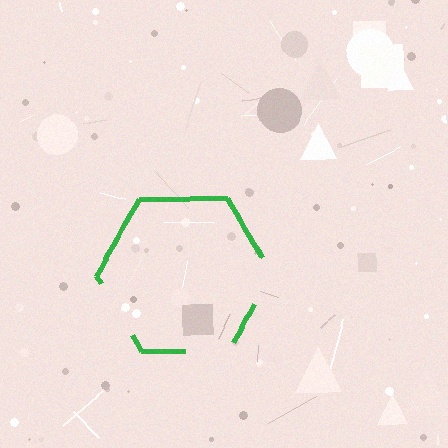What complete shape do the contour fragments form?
The contour fragments form a hexagon.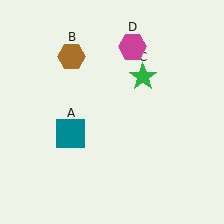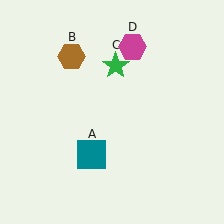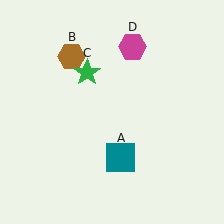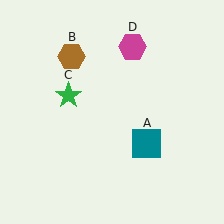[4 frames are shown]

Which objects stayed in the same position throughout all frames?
Brown hexagon (object B) and magenta hexagon (object D) remained stationary.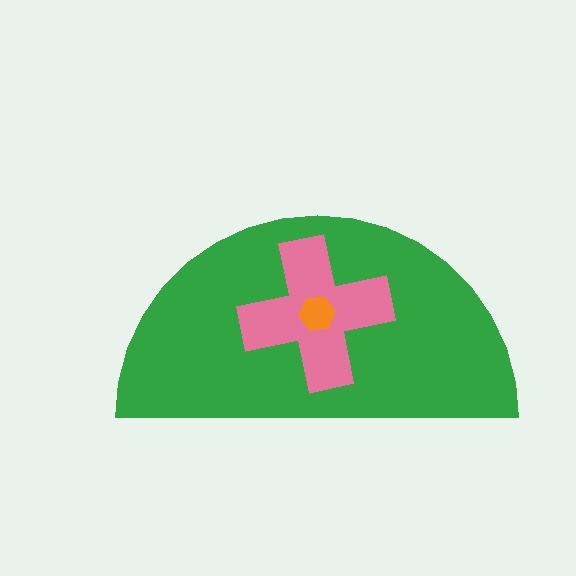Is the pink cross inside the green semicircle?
Yes.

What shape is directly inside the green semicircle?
The pink cross.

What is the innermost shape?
The orange hexagon.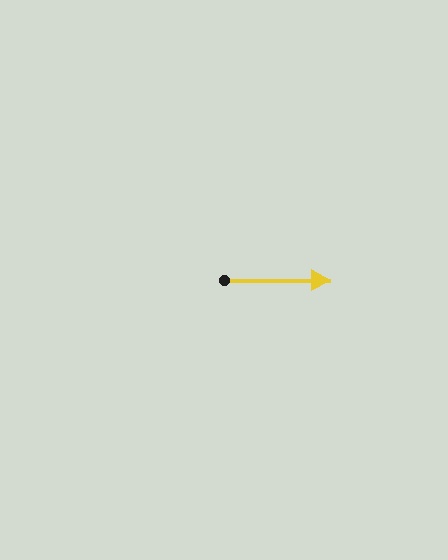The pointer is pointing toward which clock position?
Roughly 3 o'clock.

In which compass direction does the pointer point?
East.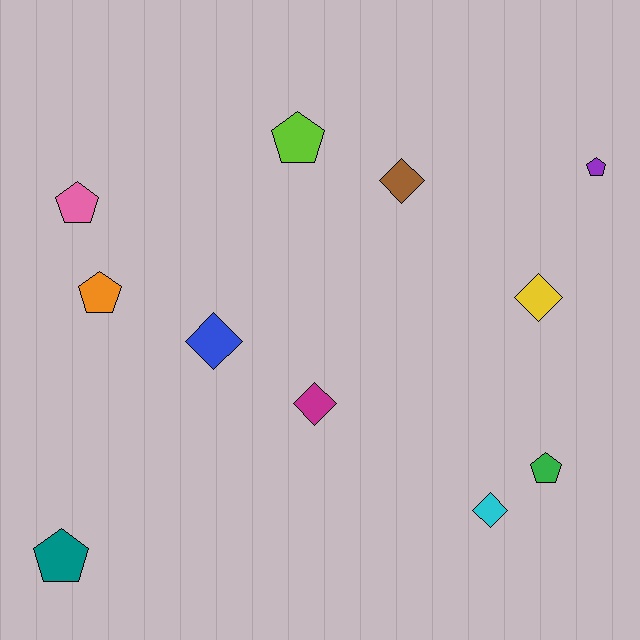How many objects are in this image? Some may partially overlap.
There are 11 objects.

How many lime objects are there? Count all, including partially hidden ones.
There is 1 lime object.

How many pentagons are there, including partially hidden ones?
There are 6 pentagons.